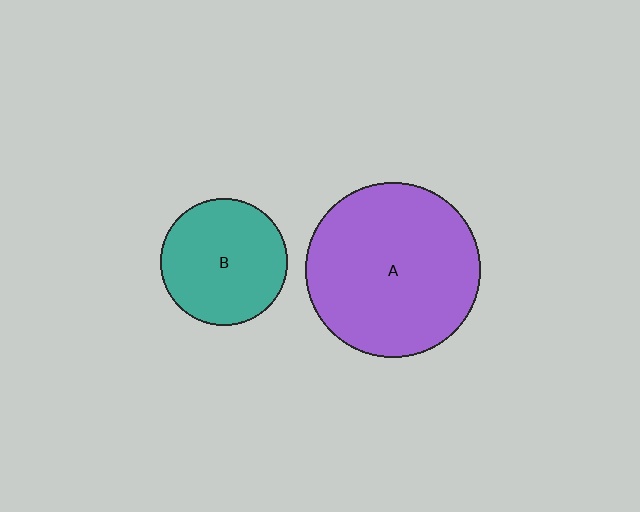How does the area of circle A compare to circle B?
Approximately 1.9 times.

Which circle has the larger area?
Circle A (purple).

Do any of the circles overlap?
No, none of the circles overlap.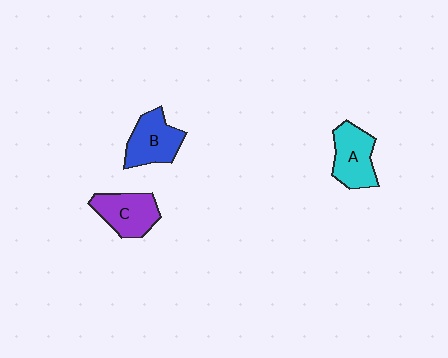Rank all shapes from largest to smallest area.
From largest to smallest: A (cyan), B (blue), C (purple).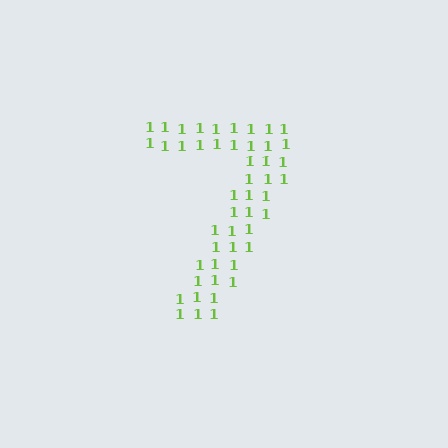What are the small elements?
The small elements are digit 1's.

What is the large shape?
The large shape is the digit 7.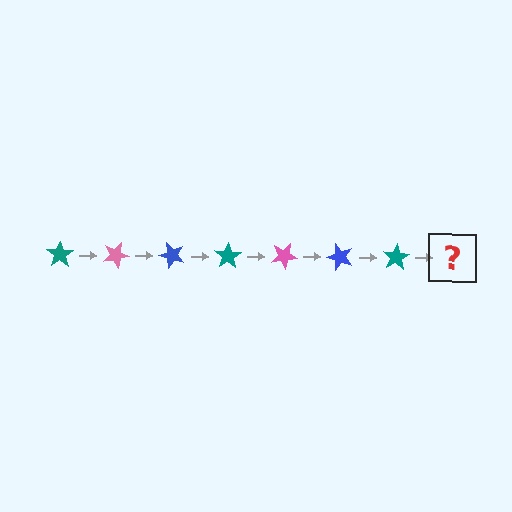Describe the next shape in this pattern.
It should be a pink star, rotated 175 degrees from the start.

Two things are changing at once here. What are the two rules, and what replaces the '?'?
The two rules are that it rotates 25 degrees each step and the color cycles through teal, pink, and blue. The '?' should be a pink star, rotated 175 degrees from the start.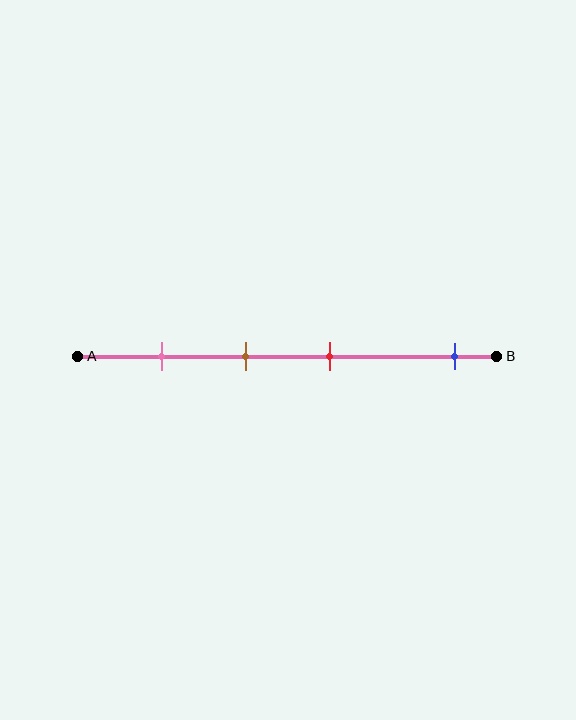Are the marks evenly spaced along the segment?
No, the marks are not evenly spaced.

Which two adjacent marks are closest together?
The brown and red marks are the closest adjacent pair.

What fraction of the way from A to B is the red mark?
The red mark is approximately 60% (0.6) of the way from A to B.